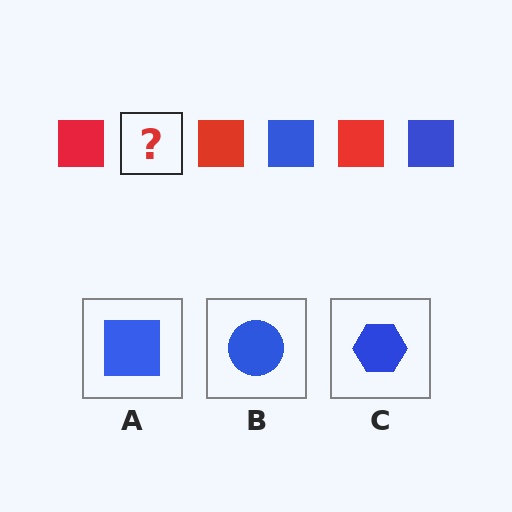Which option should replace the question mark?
Option A.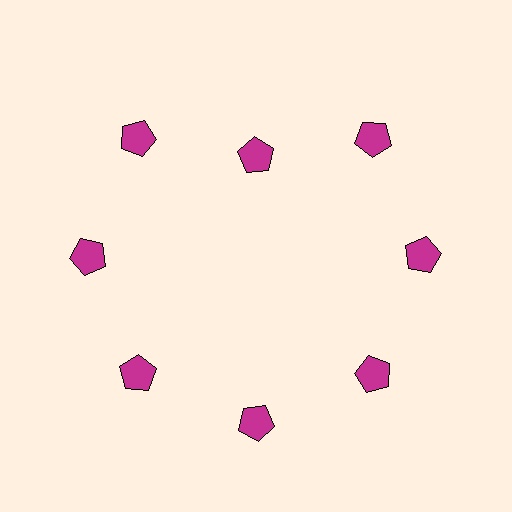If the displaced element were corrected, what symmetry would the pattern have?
It would have 8-fold rotational symmetry — the pattern would map onto itself every 45 degrees.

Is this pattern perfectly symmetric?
No. The 8 magenta pentagons are arranged in a ring, but one element near the 12 o'clock position is pulled inward toward the center, breaking the 8-fold rotational symmetry.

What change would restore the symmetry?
The symmetry would be restored by moving it outward, back onto the ring so that all 8 pentagons sit at equal angles and equal distance from the center.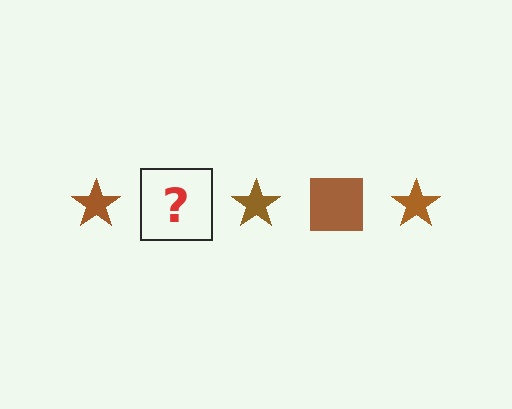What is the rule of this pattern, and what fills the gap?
The rule is that the pattern cycles through star, square shapes in brown. The gap should be filled with a brown square.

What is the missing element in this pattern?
The missing element is a brown square.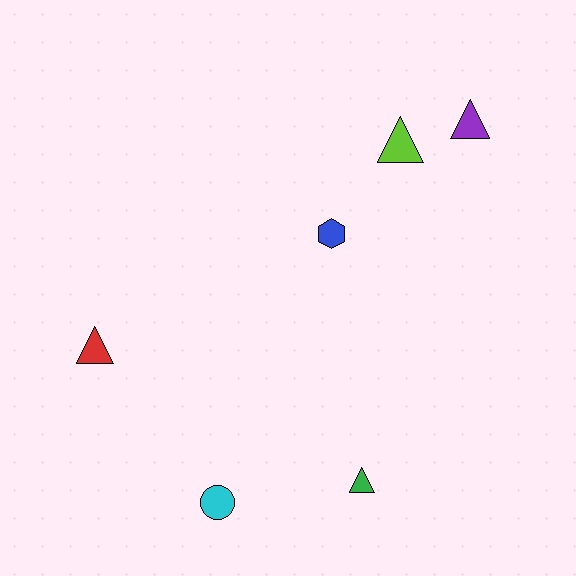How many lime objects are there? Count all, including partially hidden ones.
There is 1 lime object.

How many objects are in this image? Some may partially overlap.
There are 6 objects.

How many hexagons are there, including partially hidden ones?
There is 1 hexagon.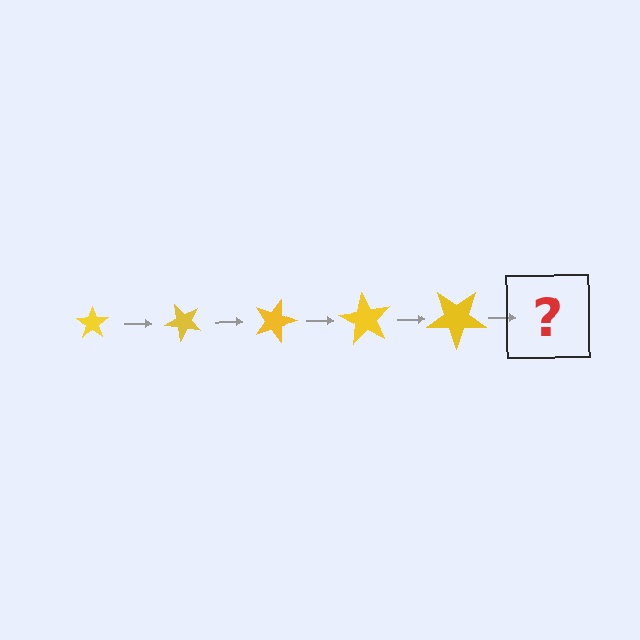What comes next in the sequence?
The next element should be a star, larger than the previous one and rotated 225 degrees from the start.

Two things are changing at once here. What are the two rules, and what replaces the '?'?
The two rules are that the star grows larger each step and it rotates 45 degrees each step. The '?' should be a star, larger than the previous one and rotated 225 degrees from the start.